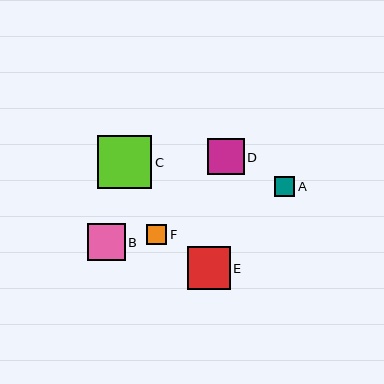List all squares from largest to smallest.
From largest to smallest: C, E, B, D, A, F.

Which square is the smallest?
Square F is the smallest with a size of approximately 20 pixels.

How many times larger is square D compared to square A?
Square D is approximately 1.8 times the size of square A.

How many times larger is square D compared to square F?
Square D is approximately 1.8 times the size of square F.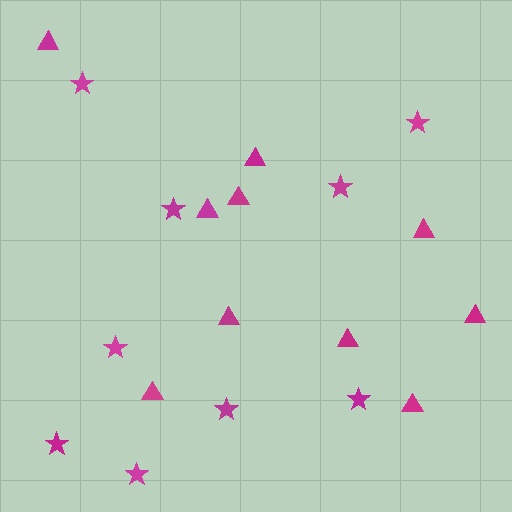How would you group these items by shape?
There are 2 groups: one group of triangles (10) and one group of stars (9).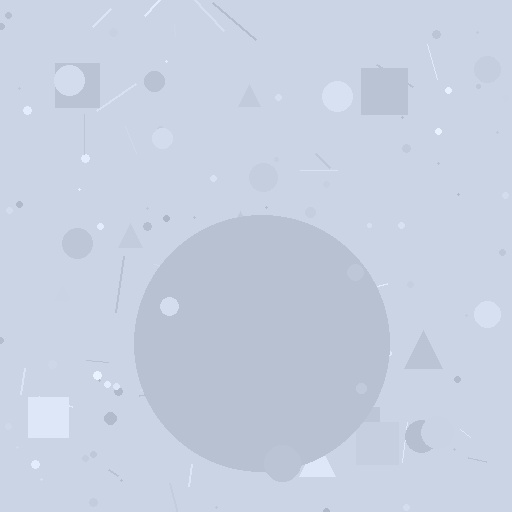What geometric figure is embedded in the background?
A circle is embedded in the background.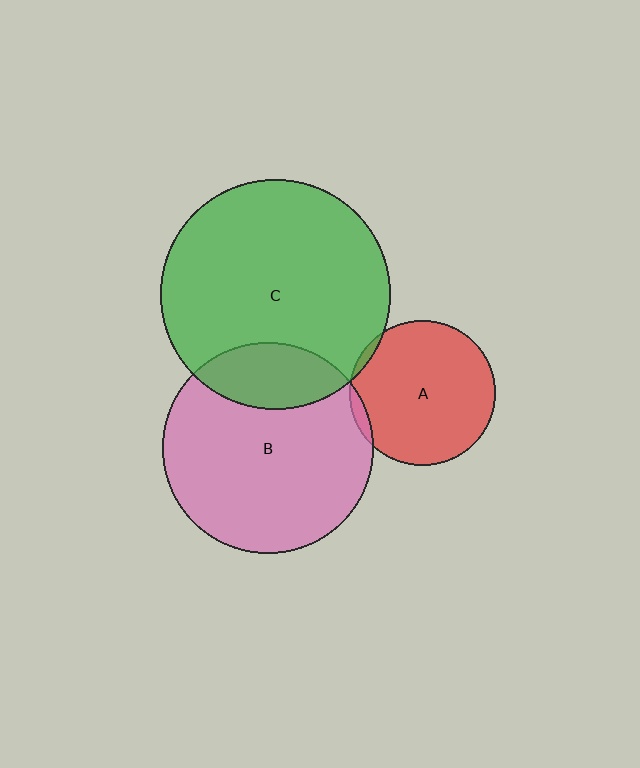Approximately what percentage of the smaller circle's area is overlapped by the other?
Approximately 5%.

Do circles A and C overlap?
Yes.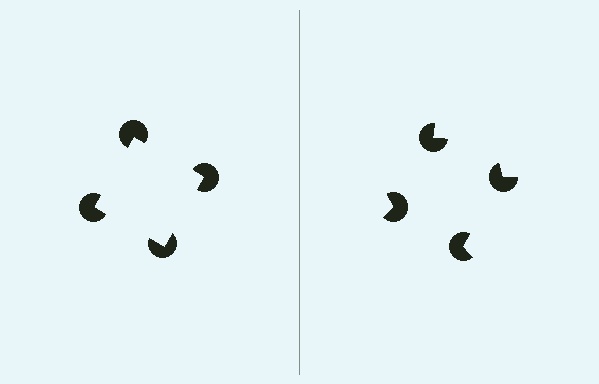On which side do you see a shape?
An illusory square appears on the left side. On the right side the wedge cuts are rotated, so no coherent shape forms.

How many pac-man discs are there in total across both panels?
8 — 4 on each side.